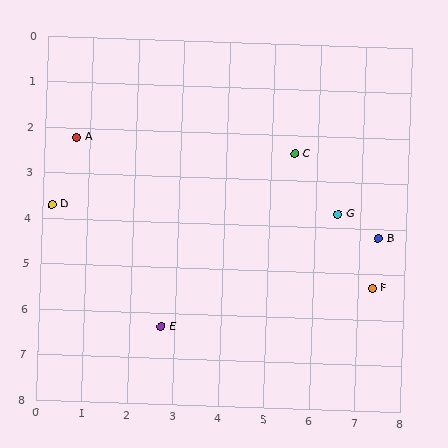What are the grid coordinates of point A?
Point A is at approximately (0.7, 2.2).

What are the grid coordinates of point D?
Point D is at approximately (0.2, 3.7).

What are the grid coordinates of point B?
Point B is at approximately (7.4, 4.2).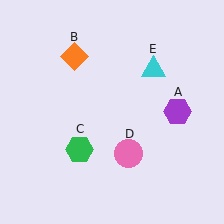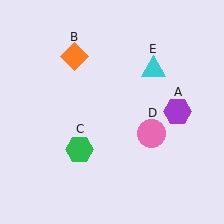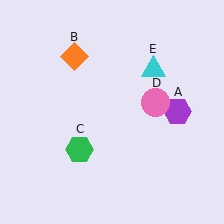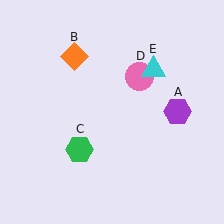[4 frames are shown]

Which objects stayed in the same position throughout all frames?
Purple hexagon (object A) and orange diamond (object B) and green hexagon (object C) and cyan triangle (object E) remained stationary.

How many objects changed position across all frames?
1 object changed position: pink circle (object D).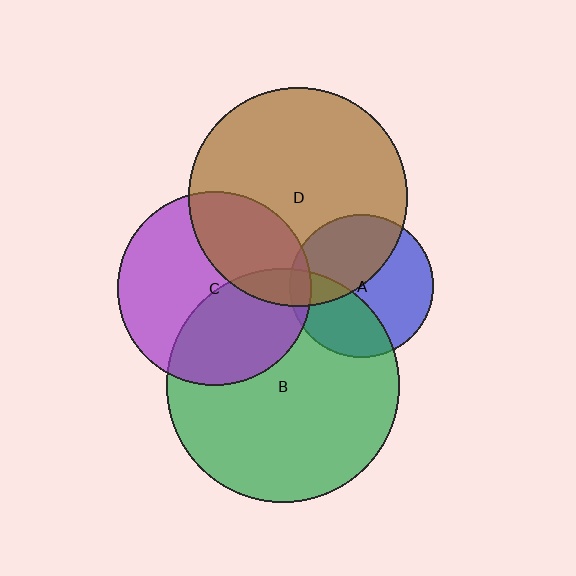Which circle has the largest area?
Circle B (green).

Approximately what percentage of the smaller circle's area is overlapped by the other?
Approximately 35%.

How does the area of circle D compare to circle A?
Approximately 2.3 times.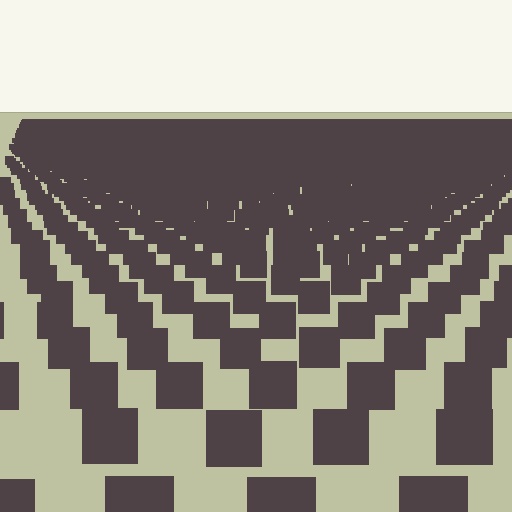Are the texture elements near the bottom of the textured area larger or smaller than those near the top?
Larger. Near the bottom, elements are closer to the viewer and appear at a bigger on-screen size.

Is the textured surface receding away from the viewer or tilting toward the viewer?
The surface is receding away from the viewer. Texture elements get smaller and denser toward the top.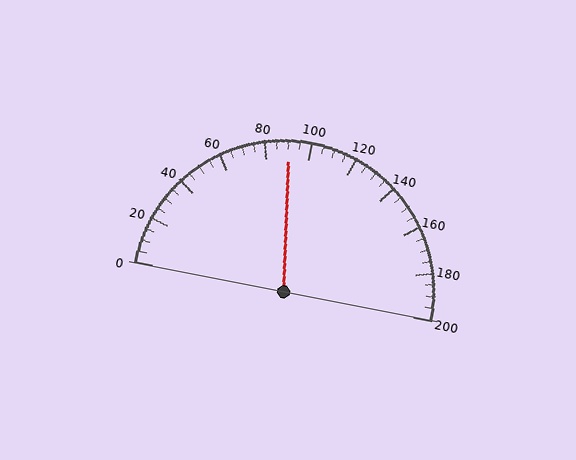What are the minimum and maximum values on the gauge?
The gauge ranges from 0 to 200.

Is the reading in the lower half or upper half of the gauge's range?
The reading is in the lower half of the range (0 to 200).